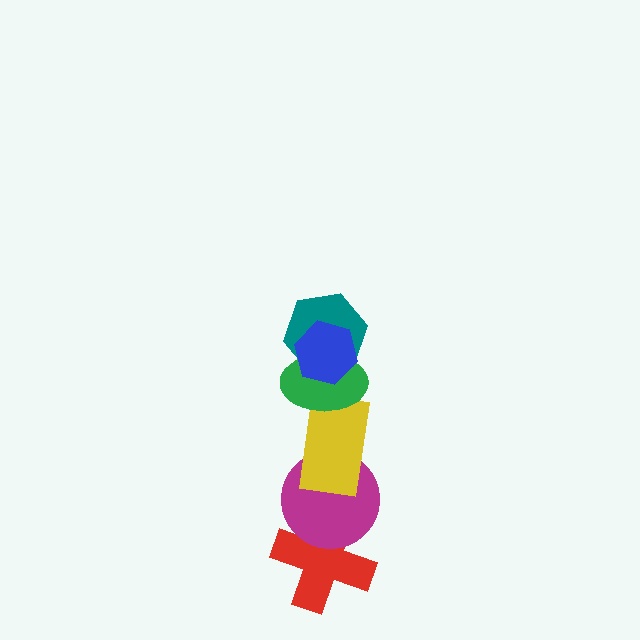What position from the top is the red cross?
The red cross is 6th from the top.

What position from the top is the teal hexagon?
The teal hexagon is 2nd from the top.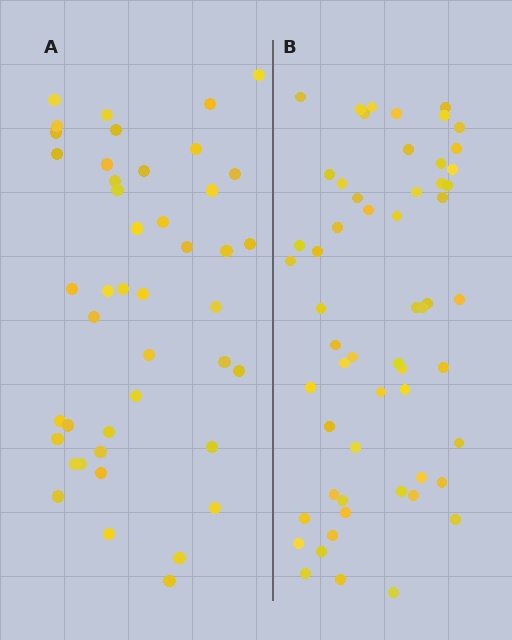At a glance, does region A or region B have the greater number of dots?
Region B (the right region) has more dots.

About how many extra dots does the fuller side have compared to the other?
Region B has approximately 15 more dots than region A.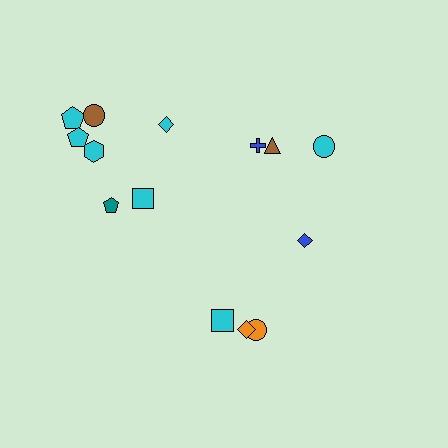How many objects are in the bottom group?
There are 4 objects.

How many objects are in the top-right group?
There are 4 objects.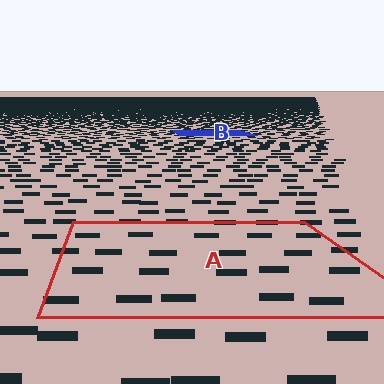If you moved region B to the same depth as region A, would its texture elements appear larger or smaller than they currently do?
They would appear larger. At a closer depth, the same texture elements are projected at a bigger on-screen size.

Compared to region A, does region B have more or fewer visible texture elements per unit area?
Region B has more texture elements per unit area — they are packed more densely because it is farther away.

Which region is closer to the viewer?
Region A is closer. The texture elements there are larger and more spread out.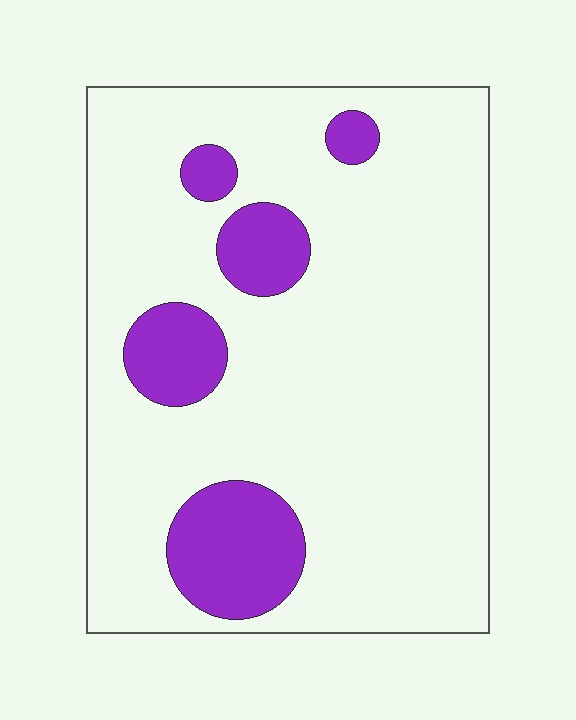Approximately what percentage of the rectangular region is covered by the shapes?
Approximately 15%.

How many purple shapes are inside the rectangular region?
5.